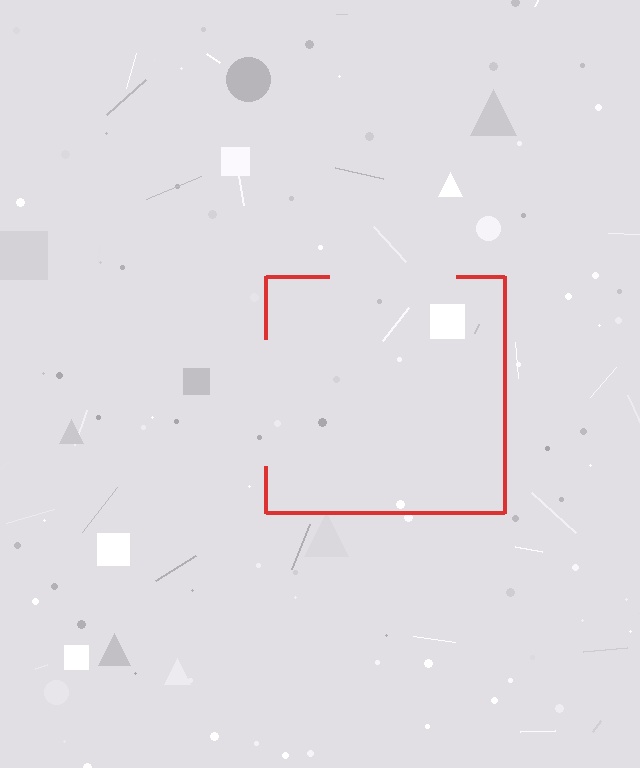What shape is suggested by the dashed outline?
The dashed outline suggests a square.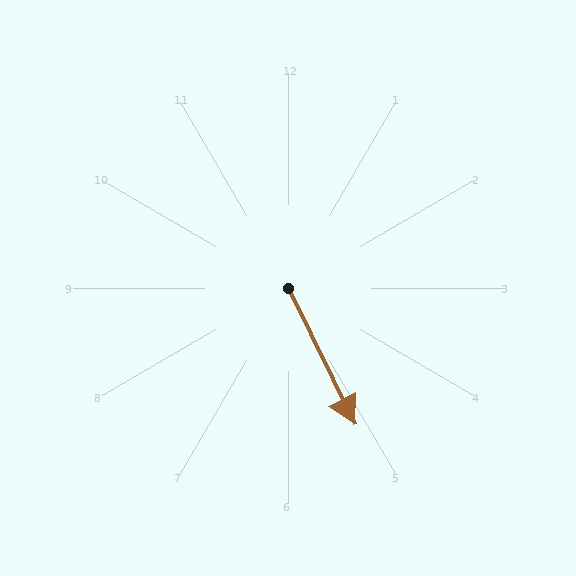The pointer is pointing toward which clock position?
Roughly 5 o'clock.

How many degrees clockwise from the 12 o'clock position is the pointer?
Approximately 154 degrees.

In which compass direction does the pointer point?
Southeast.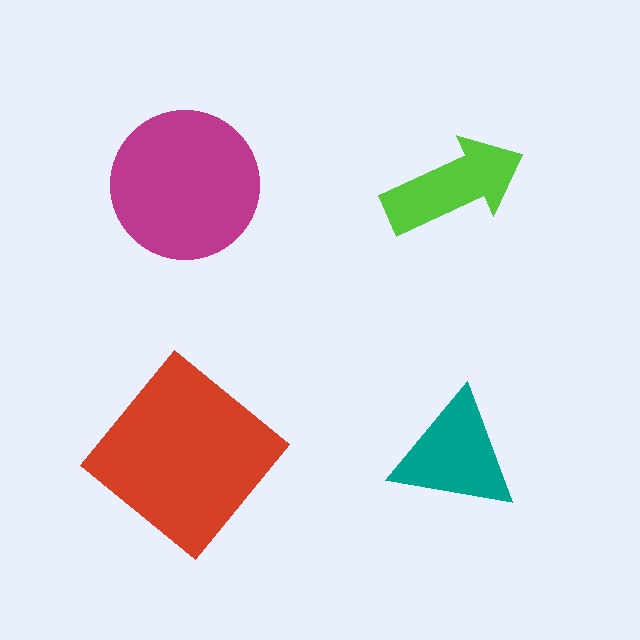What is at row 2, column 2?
A teal triangle.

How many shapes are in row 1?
2 shapes.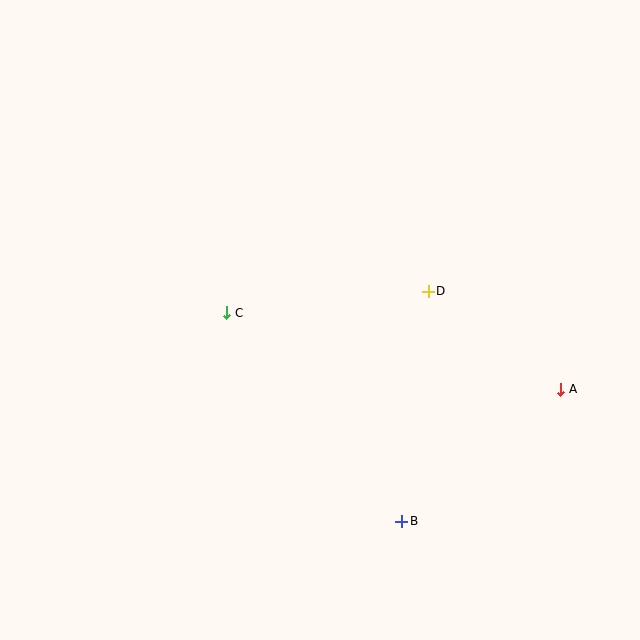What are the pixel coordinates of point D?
Point D is at (428, 291).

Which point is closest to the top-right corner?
Point D is closest to the top-right corner.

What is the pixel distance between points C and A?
The distance between C and A is 343 pixels.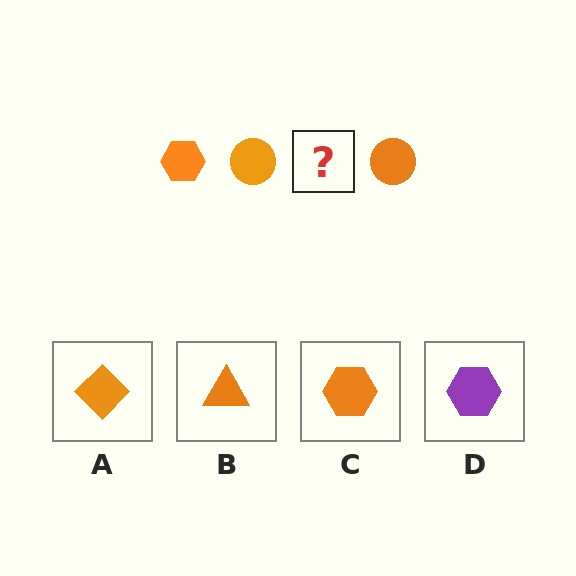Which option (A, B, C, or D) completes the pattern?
C.